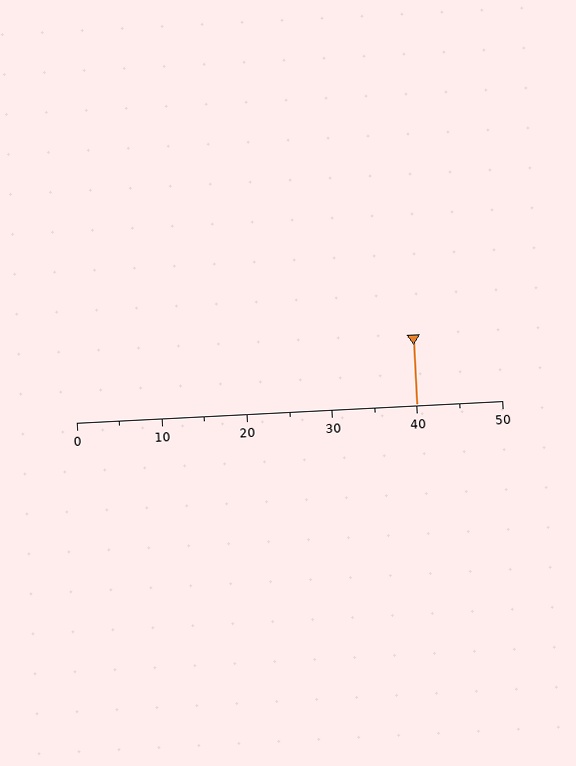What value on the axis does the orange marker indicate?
The marker indicates approximately 40.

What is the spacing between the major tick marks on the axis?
The major ticks are spaced 10 apart.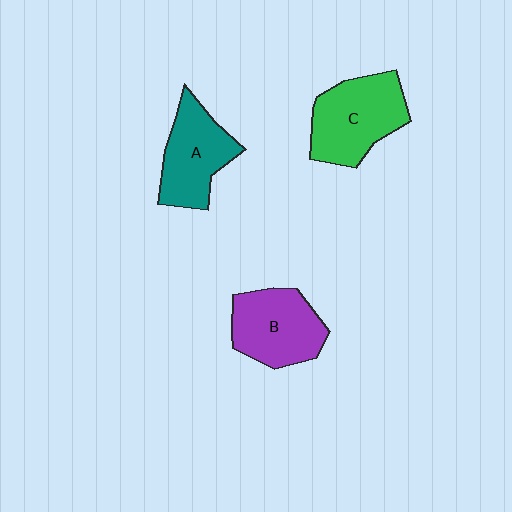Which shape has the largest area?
Shape C (green).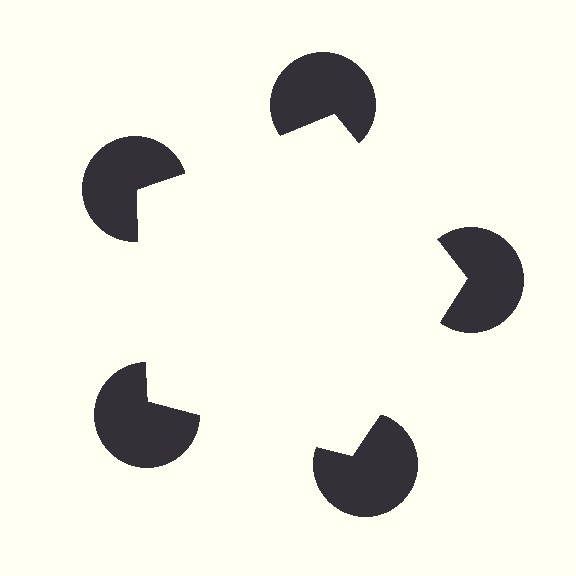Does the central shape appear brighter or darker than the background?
It typically appears slightly brighter than the background, even though no actual brightness change is drawn.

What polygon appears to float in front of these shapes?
An illusory pentagon — its edges are inferred from the aligned wedge cuts in the pac-man discs, not physically drawn.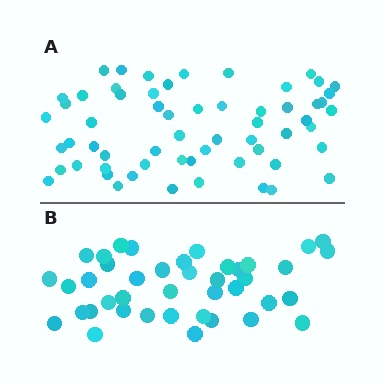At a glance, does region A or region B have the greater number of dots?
Region A (the top region) has more dots.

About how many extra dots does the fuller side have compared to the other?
Region A has approximately 20 more dots than region B.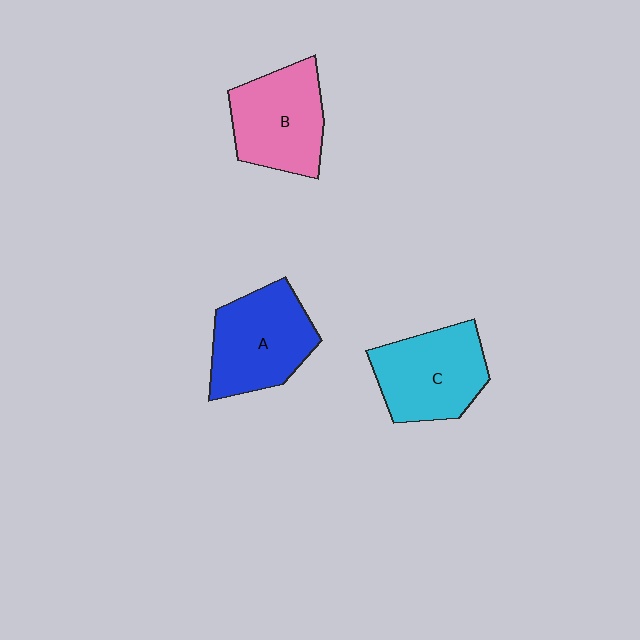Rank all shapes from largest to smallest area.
From largest to smallest: A (blue), C (cyan), B (pink).